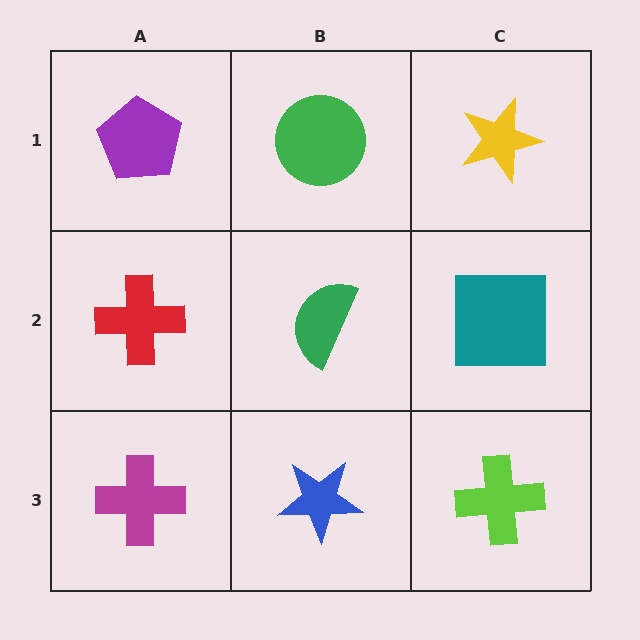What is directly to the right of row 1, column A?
A green circle.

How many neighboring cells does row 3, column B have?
3.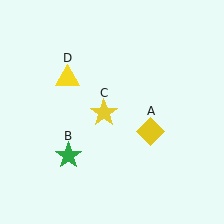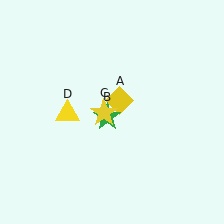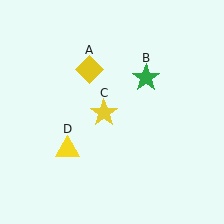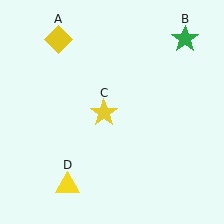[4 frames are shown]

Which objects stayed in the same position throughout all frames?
Yellow star (object C) remained stationary.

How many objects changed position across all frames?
3 objects changed position: yellow diamond (object A), green star (object B), yellow triangle (object D).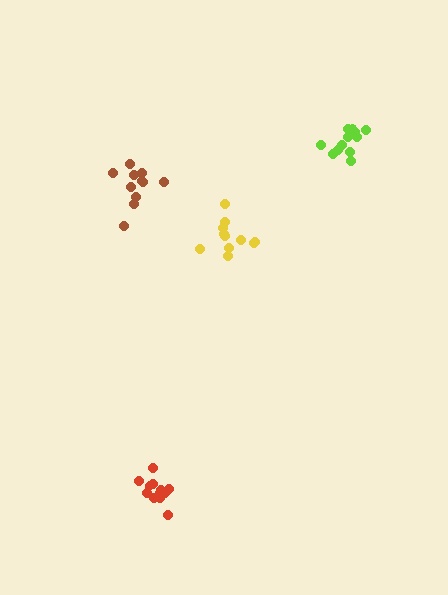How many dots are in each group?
Group 1: 11 dots, Group 2: 11 dots, Group 3: 12 dots, Group 4: 12 dots (46 total).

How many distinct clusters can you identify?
There are 4 distinct clusters.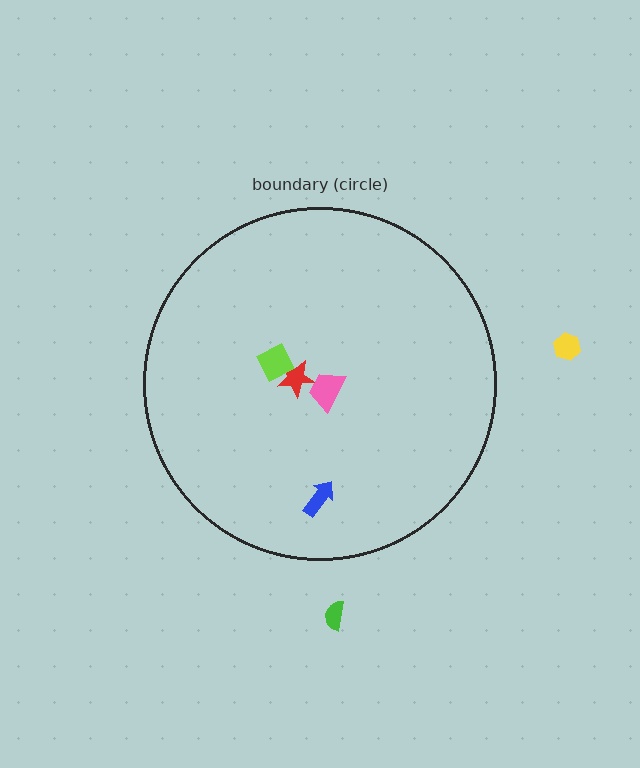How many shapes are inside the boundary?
4 inside, 2 outside.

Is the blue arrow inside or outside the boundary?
Inside.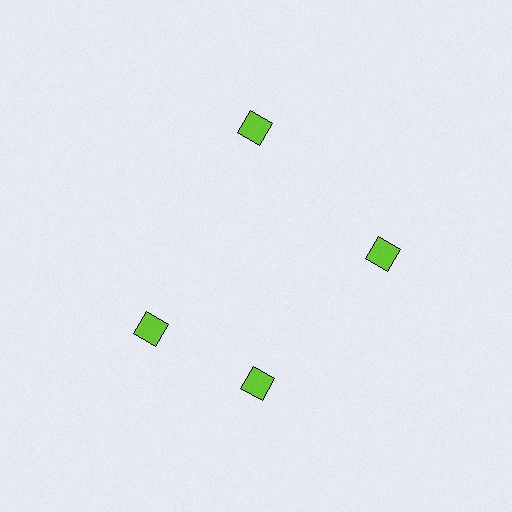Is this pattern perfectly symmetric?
No. The 4 lime diamonds are arranged in a ring, but one element near the 9 o'clock position is rotated out of alignment along the ring, breaking the 4-fold rotational symmetry.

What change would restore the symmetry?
The symmetry would be restored by rotating it back into even spacing with its neighbors so that all 4 diamonds sit at equal angles and equal distance from the center.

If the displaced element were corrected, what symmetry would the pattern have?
It would have 4-fold rotational symmetry — the pattern would map onto itself every 90 degrees.